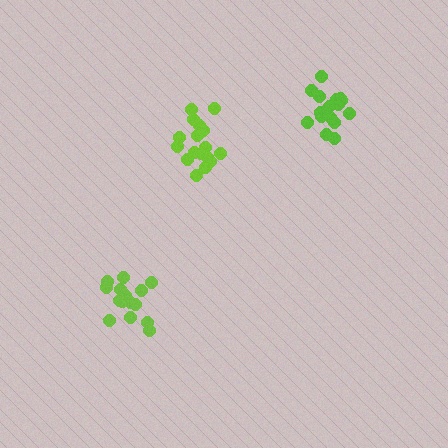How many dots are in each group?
Group 1: 17 dots, Group 2: 15 dots, Group 3: 18 dots (50 total).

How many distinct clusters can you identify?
There are 3 distinct clusters.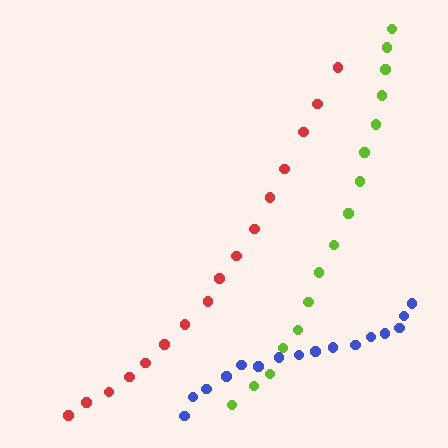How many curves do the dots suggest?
There are 3 distinct paths.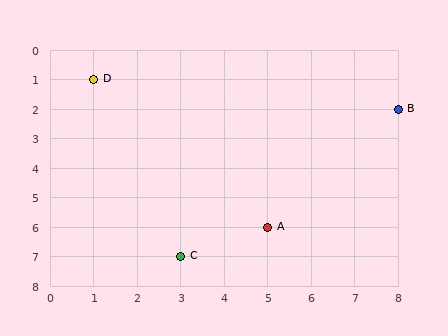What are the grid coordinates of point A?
Point A is at grid coordinates (5, 6).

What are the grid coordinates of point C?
Point C is at grid coordinates (3, 7).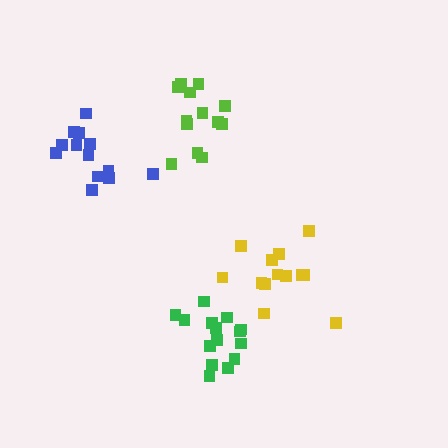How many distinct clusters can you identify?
There are 4 distinct clusters.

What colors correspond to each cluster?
The clusters are colored: green, lime, yellow, blue.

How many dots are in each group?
Group 1: 15 dots, Group 2: 13 dots, Group 3: 13 dots, Group 4: 13 dots (54 total).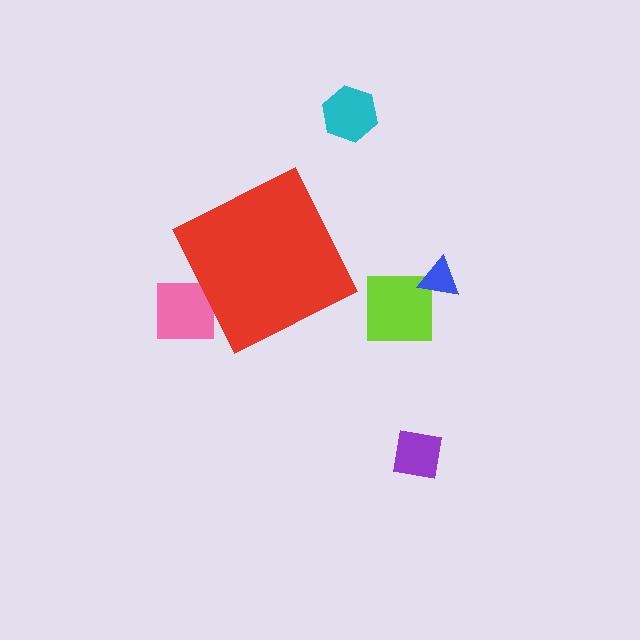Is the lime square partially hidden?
No, the lime square is fully visible.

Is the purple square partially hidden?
No, the purple square is fully visible.